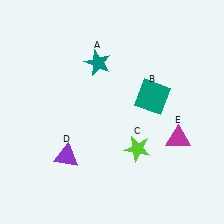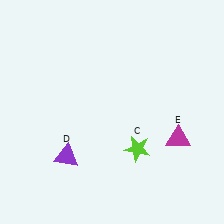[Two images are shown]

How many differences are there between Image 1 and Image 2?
There are 2 differences between the two images.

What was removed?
The teal star (A), the teal square (B) were removed in Image 2.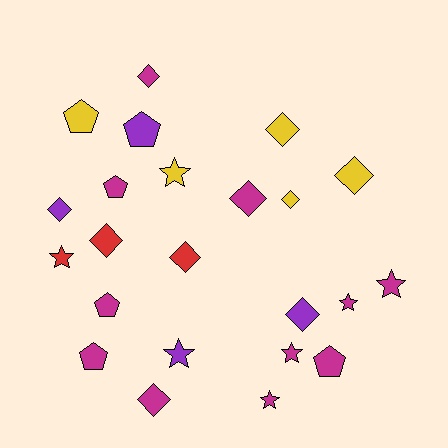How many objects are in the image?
There are 23 objects.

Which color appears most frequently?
Magenta, with 11 objects.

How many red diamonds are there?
There are 2 red diamonds.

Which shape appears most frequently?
Diamond, with 10 objects.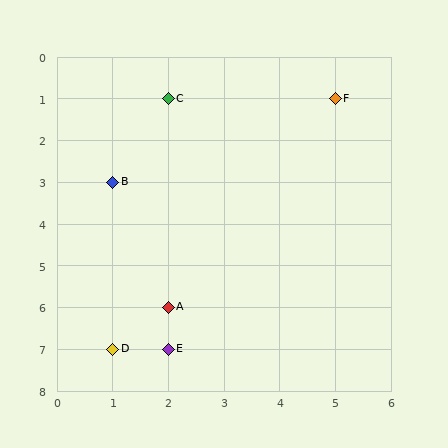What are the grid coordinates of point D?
Point D is at grid coordinates (1, 7).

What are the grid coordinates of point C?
Point C is at grid coordinates (2, 1).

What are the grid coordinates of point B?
Point B is at grid coordinates (1, 3).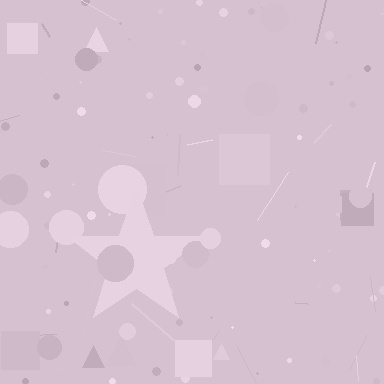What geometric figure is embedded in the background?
A star is embedded in the background.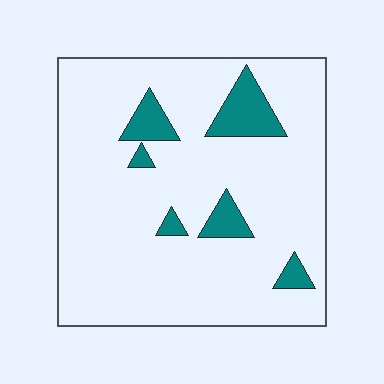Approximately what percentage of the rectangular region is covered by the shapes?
Approximately 10%.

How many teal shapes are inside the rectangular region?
6.